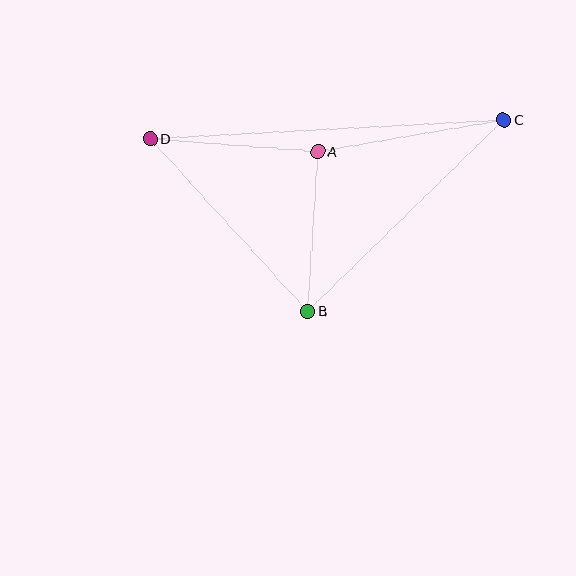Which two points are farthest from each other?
Points C and D are farthest from each other.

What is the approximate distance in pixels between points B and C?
The distance between B and C is approximately 274 pixels.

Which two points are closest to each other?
Points A and B are closest to each other.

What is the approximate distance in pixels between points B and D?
The distance between B and D is approximately 234 pixels.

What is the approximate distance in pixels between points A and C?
The distance between A and C is approximately 189 pixels.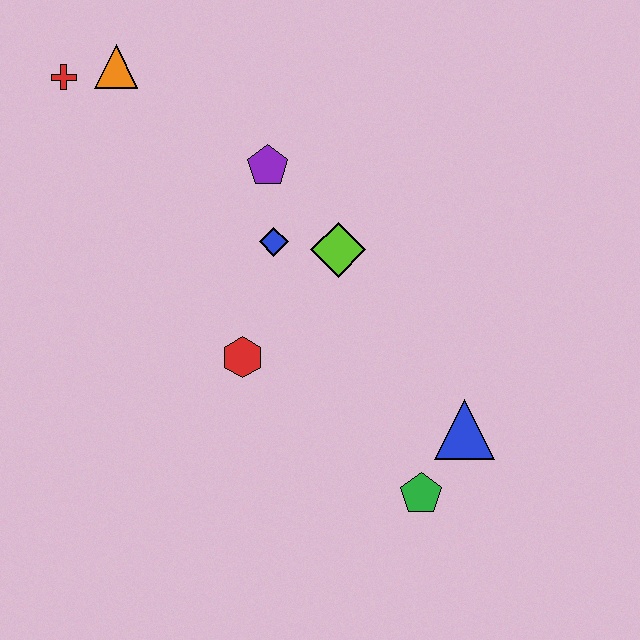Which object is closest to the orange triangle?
The red cross is closest to the orange triangle.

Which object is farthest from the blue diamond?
The green pentagon is farthest from the blue diamond.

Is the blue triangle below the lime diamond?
Yes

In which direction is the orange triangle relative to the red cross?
The orange triangle is to the right of the red cross.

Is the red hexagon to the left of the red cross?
No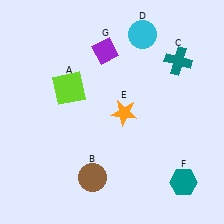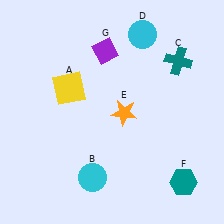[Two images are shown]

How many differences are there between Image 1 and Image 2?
There are 2 differences between the two images.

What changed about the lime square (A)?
In Image 1, A is lime. In Image 2, it changed to yellow.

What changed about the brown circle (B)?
In Image 1, B is brown. In Image 2, it changed to cyan.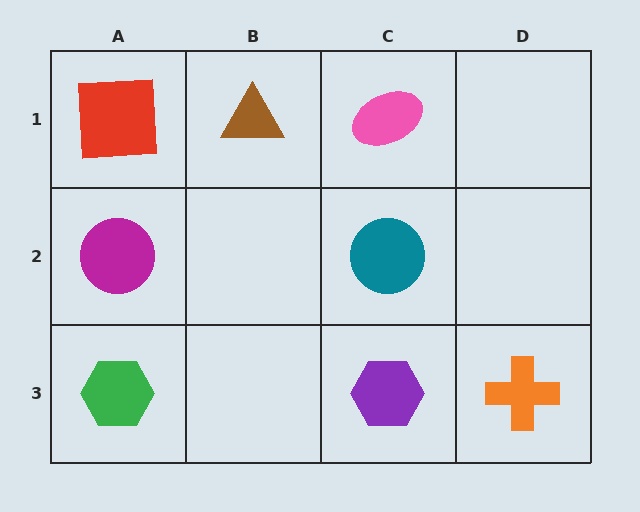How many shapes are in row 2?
2 shapes.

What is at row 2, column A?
A magenta circle.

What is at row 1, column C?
A pink ellipse.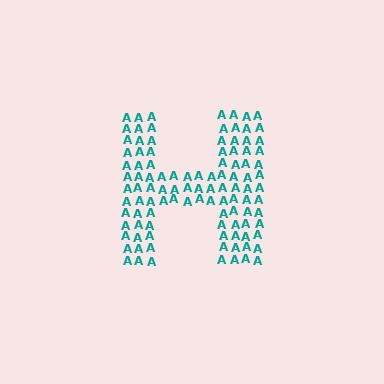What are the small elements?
The small elements are letter A's.